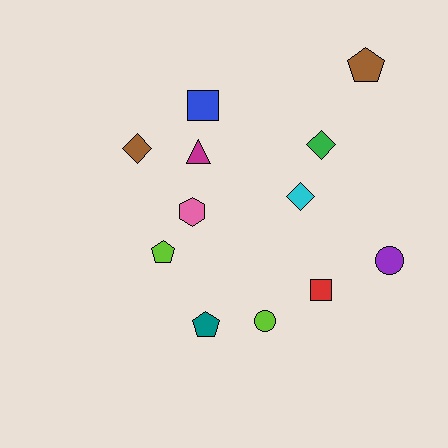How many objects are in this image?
There are 12 objects.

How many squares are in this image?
There are 2 squares.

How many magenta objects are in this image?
There is 1 magenta object.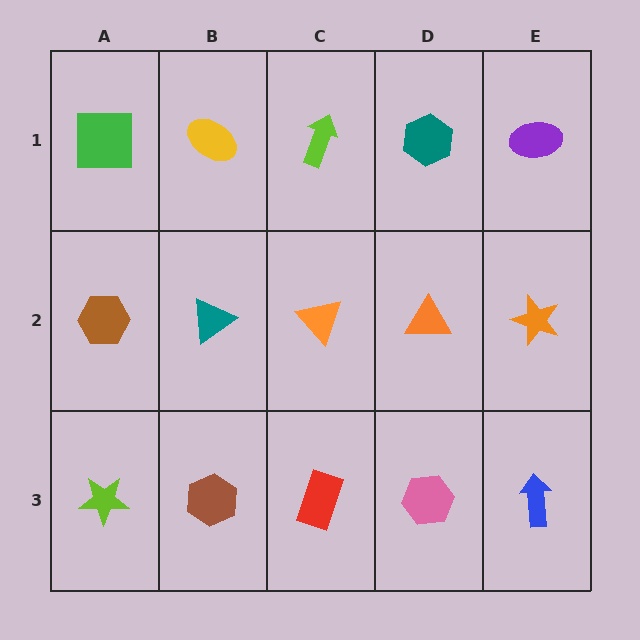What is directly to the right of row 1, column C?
A teal hexagon.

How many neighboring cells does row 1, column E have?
2.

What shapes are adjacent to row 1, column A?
A brown hexagon (row 2, column A), a yellow ellipse (row 1, column B).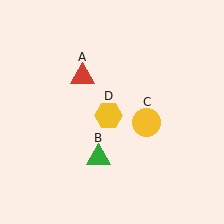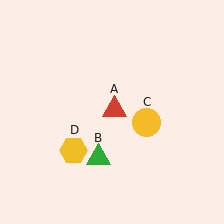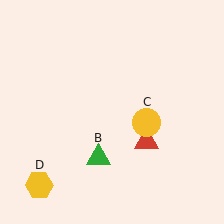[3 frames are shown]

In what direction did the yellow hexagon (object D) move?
The yellow hexagon (object D) moved down and to the left.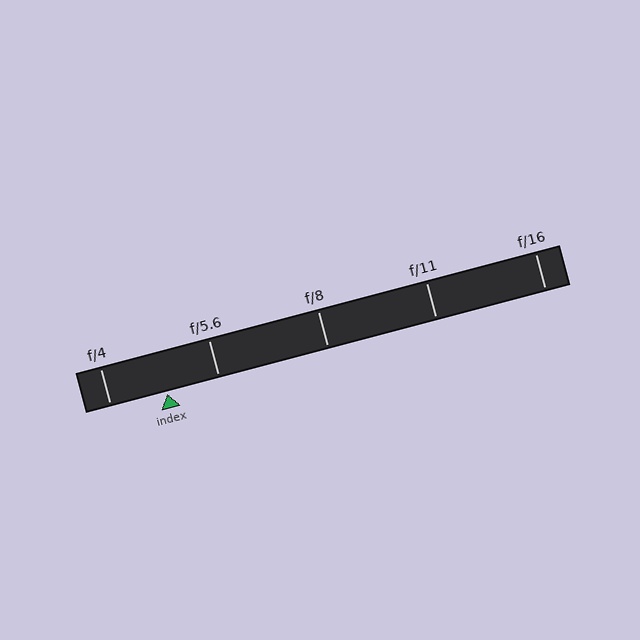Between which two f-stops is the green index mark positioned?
The index mark is between f/4 and f/5.6.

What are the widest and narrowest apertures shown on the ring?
The widest aperture shown is f/4 and the narrowest is f/16.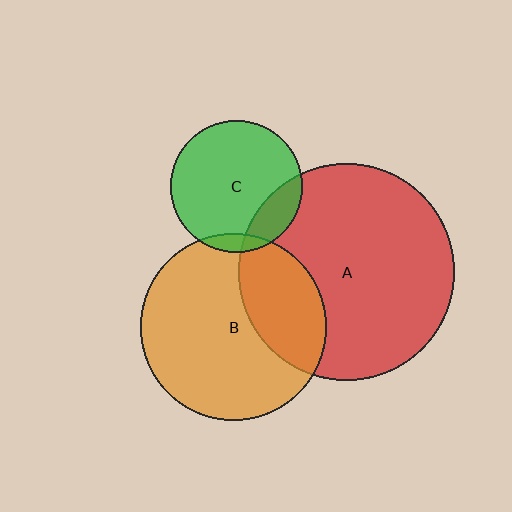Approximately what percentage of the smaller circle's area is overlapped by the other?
Approximately 20%.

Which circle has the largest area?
Circle A (red).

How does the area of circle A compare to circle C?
Approximately 2.7 times.